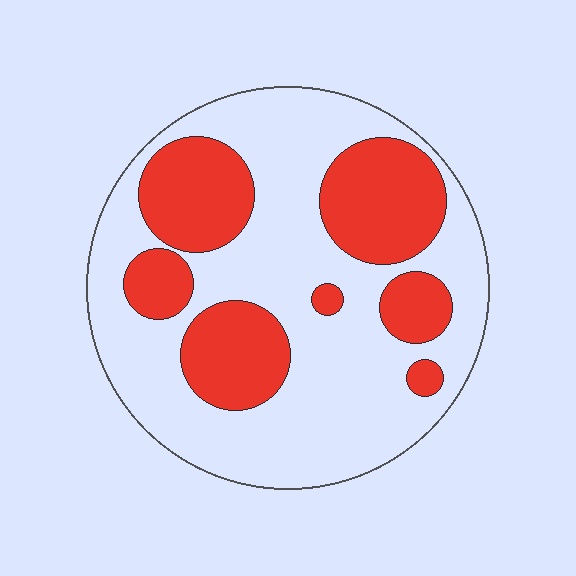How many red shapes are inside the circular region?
7.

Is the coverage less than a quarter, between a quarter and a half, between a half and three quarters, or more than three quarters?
Between a quarter and a half.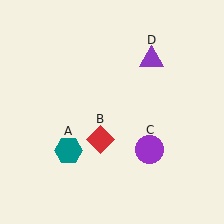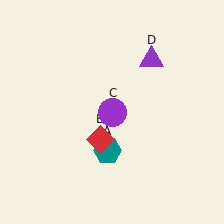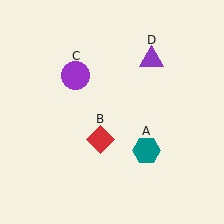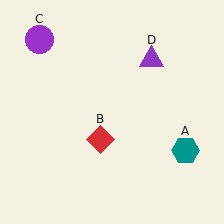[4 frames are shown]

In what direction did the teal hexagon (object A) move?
The teal hexagon (object A) moved right.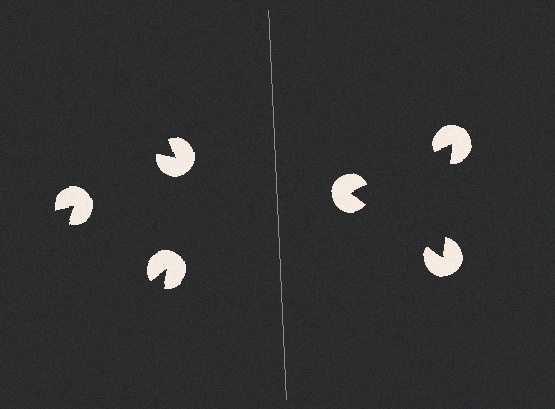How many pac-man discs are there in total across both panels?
6 — 3 on each side.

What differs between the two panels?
The pac-man discs are positioned identically on both sides; only the wedge orientations differ. On the right they align to a triangle; on the left they are misaligned.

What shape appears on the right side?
An illusory triangle.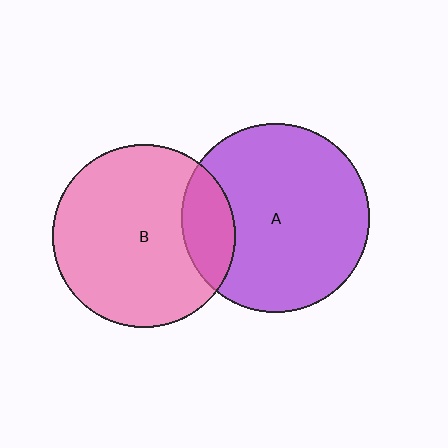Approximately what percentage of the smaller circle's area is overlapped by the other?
Approximately 20%.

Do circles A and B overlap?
Yes.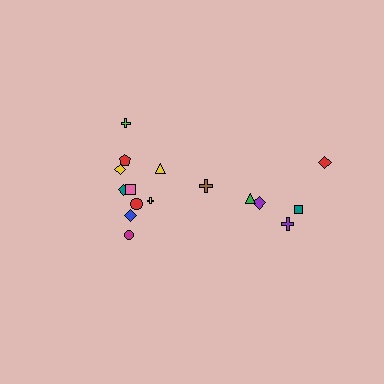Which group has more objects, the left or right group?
The left group.